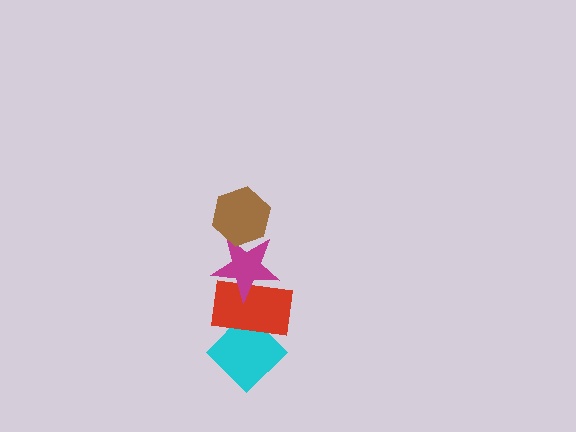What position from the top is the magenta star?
The magenta star is 2nd from the top.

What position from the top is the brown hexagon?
The brown hexagon is 1st from the top.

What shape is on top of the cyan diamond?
The red rectangle is on top of the cyan diamond.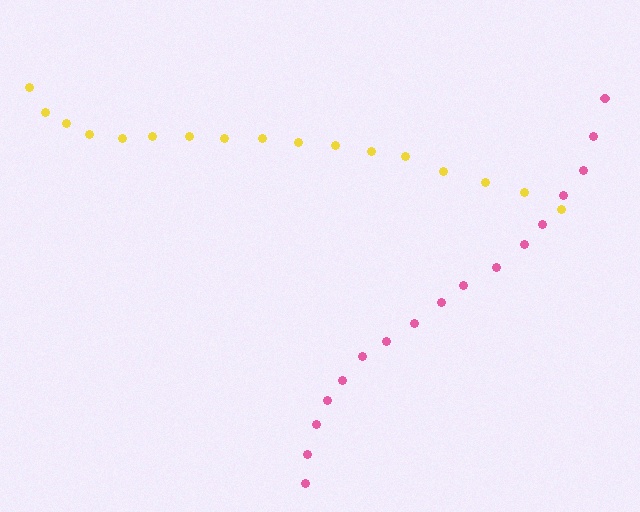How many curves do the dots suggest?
There are 2 distinct paths.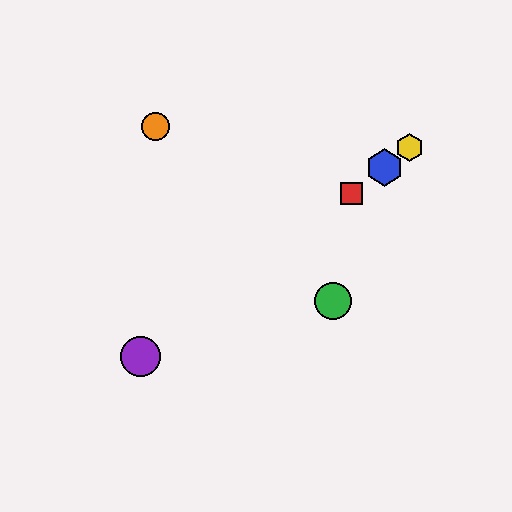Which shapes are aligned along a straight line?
The red square, the blue hexagon, the yellow hexagon, the purple circle are aligned along a straight line.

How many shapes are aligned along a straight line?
4 shapes (the red square, the blue hexagon, the yellow hexagon, the purple circle) are aligned along a straight line.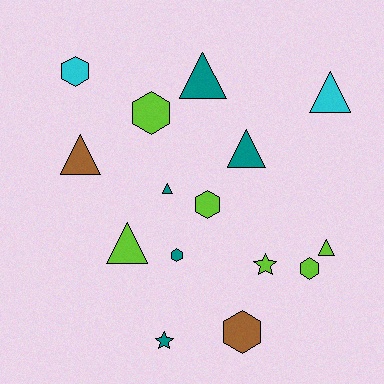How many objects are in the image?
There are 15 objects.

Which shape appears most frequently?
Triangle, with 7 objects.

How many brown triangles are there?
There is 1 brown triangle.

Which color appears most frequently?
Lime, with 6 objects.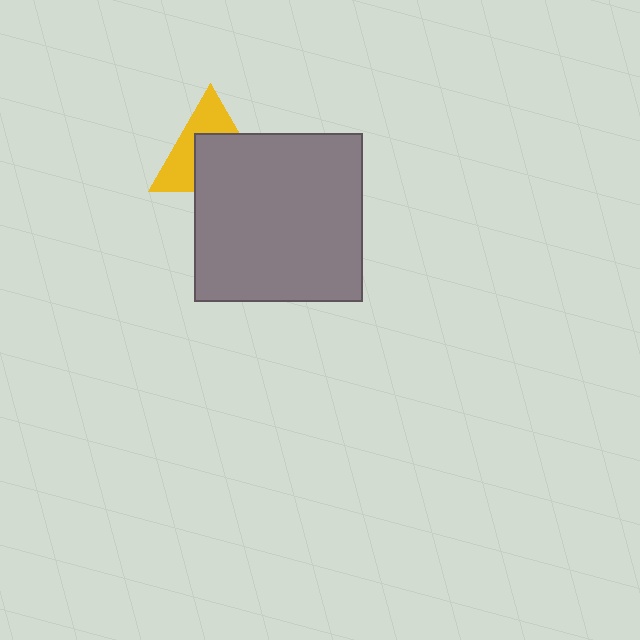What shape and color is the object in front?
The object in front is a gray square.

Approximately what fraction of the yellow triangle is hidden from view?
Roughly 54% of the yellow triangle is hidden behind the gray square.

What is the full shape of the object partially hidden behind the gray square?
The partially hidden object is a yellow triangle.